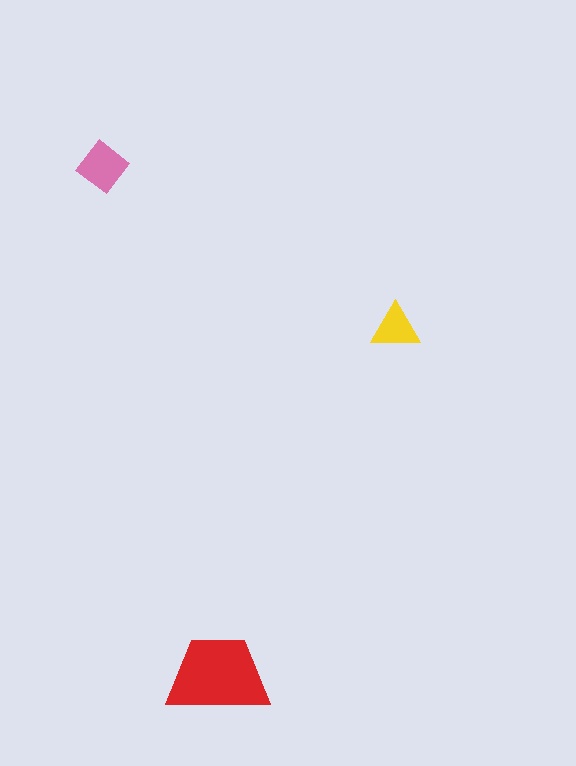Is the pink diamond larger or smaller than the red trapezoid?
Smaller.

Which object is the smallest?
The yellow triangle.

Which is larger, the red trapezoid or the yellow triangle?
The red trapezoid.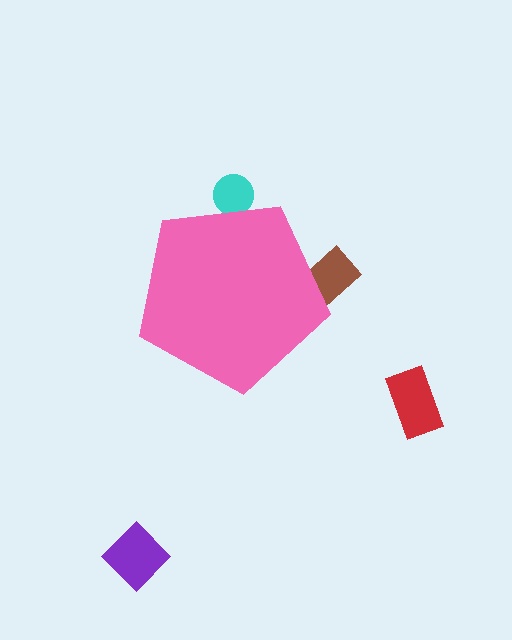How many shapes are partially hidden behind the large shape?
2 shapes are partially hidden.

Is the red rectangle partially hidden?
No, the red rectangle is fully visible.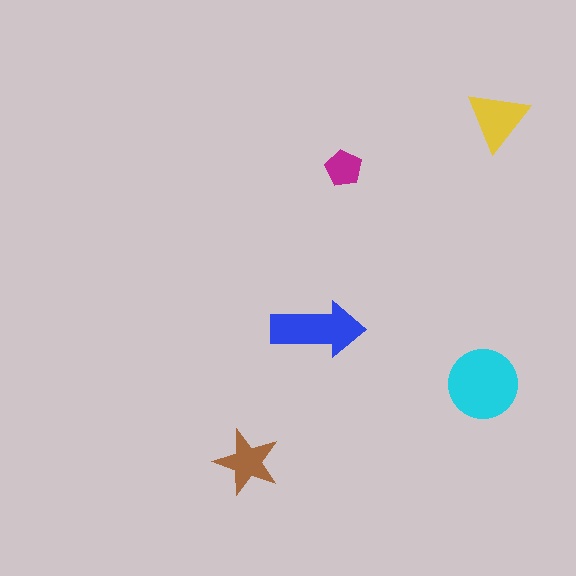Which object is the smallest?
The magenta pentagon.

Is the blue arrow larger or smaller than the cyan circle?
Smaller.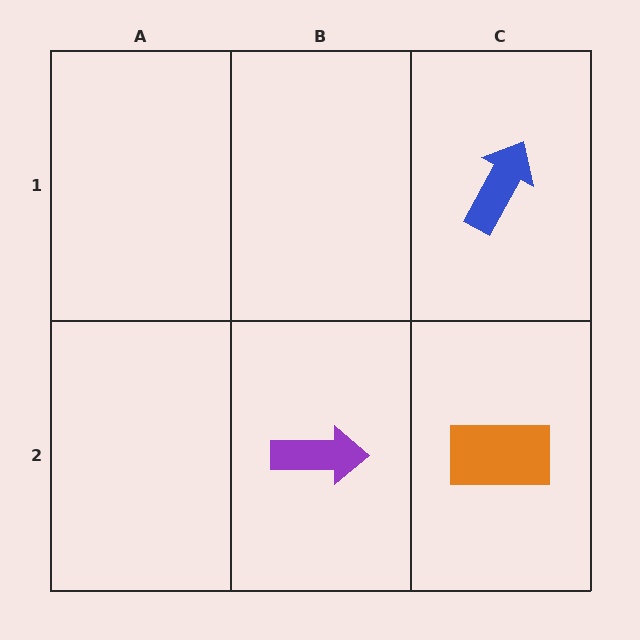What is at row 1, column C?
A blue arrow.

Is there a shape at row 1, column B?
No, that cell is empty.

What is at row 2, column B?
A purple arrow.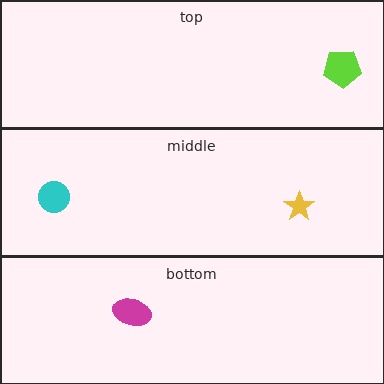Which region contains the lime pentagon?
The top region.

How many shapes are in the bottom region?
1.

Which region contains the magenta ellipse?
The bottom region.